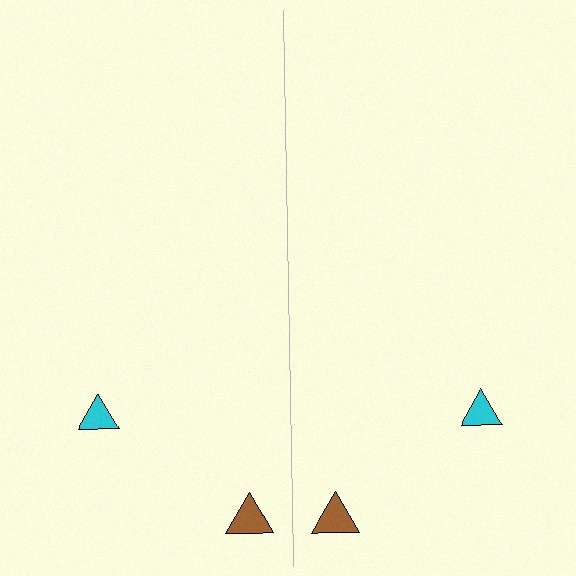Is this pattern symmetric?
Yes, this pattern has bilateral (reflection) symmetry.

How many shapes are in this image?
There are 4 shapes in this image.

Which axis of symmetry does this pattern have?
The pattern has a vertical axis of symmetry running through the center of the image.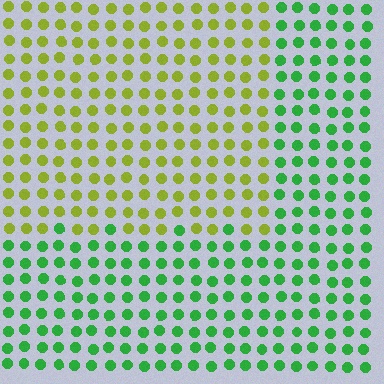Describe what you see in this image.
The image is filled with small green elements in a uniform arrangement. A rectangle-shaped region is visible where the elements are tinted to a slightly different hue, forming a subtle color boundary.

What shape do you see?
I see a rectangle.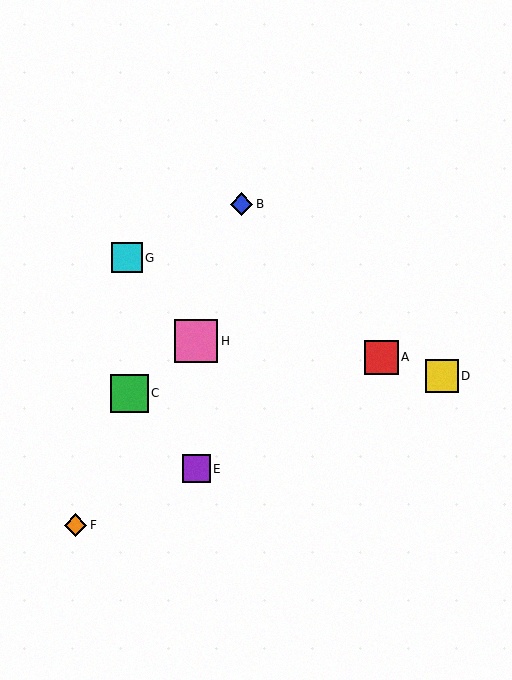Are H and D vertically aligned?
No, H is at x≈196 and D is at x≈442.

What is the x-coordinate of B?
Object B is at x≈242.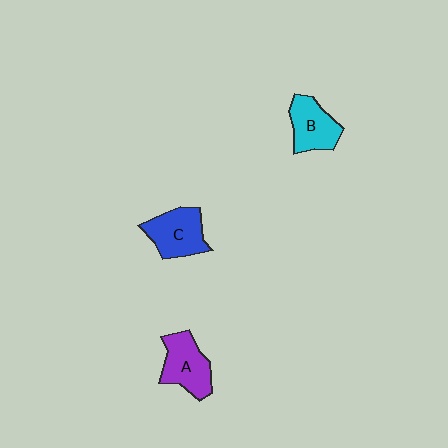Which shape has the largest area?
Shape C (blue).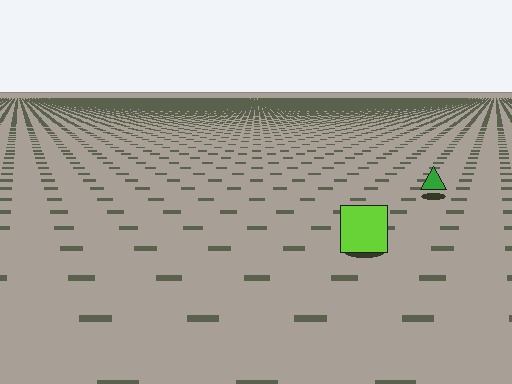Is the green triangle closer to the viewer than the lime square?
No. The lime square is closer — you can tell from the texture gradient: the ground texture is coarser near it.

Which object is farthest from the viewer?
The green triangle is farthest from the viewer. It appears smaller and the ground texture around it is denser.